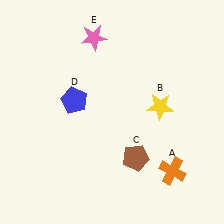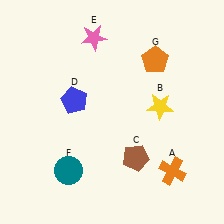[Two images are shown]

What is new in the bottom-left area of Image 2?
A teal circle (F) was added in the bottom-left area of Image 2.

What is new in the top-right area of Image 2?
An orange pentagon (G) was added in the top-right area of Image 2.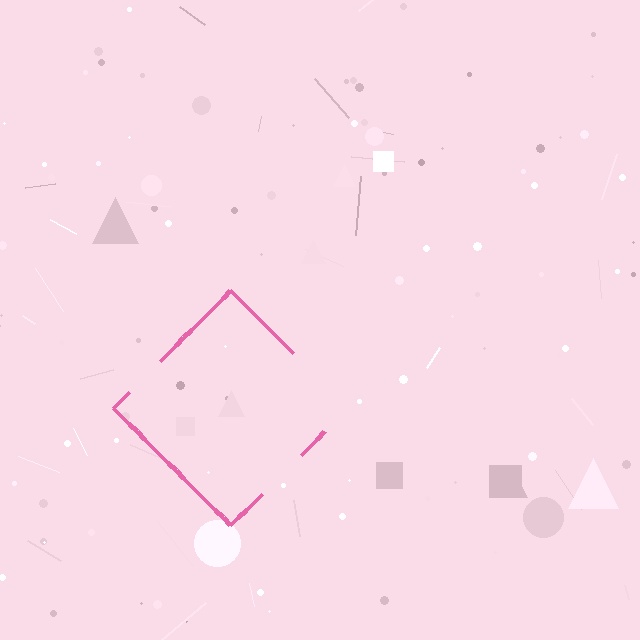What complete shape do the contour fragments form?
The contour fragments form a diamond.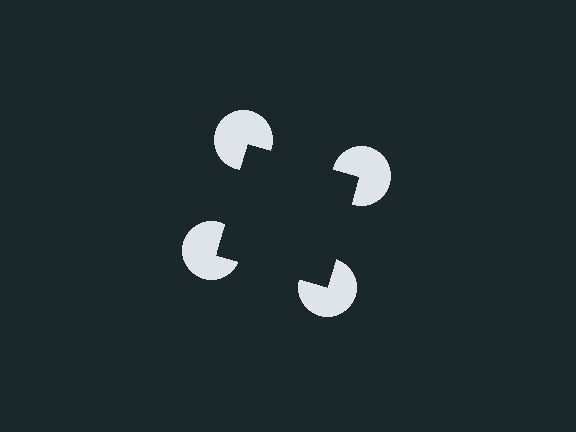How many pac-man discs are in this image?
There are 4 — one at each vertex of the illusory square.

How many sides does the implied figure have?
4 sides.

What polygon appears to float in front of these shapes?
An illusory square — its edges are inferred from the aligned wedge cuts in the pac-man discs, not physically drawn.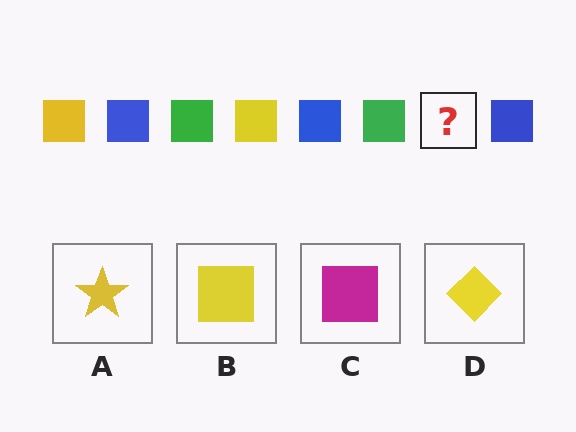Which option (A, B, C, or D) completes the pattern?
B.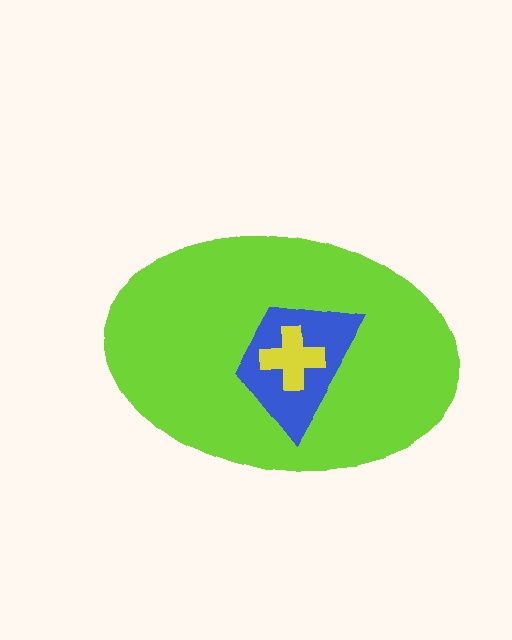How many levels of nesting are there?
3.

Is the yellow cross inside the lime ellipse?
Yes.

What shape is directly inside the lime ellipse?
The blue trapezoid.